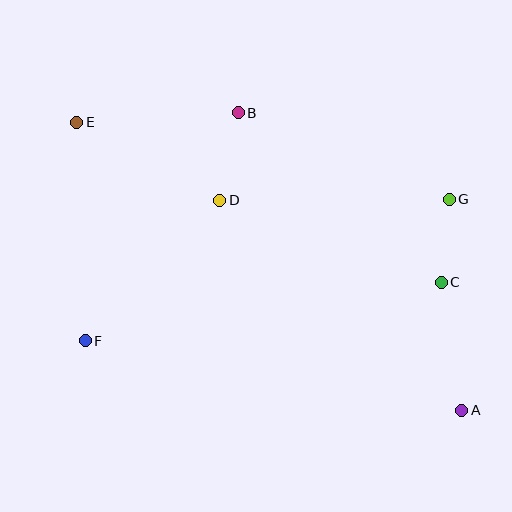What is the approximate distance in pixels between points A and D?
The distance between A and D is approximately 321 pixels.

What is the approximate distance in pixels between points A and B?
The distance between A and B is approximately 372 pixels.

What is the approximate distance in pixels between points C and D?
The distance between C and D is approximately 236 pixels.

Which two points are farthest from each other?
Points A and E are farthest from each other.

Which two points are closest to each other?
Points C and G are closest to each other.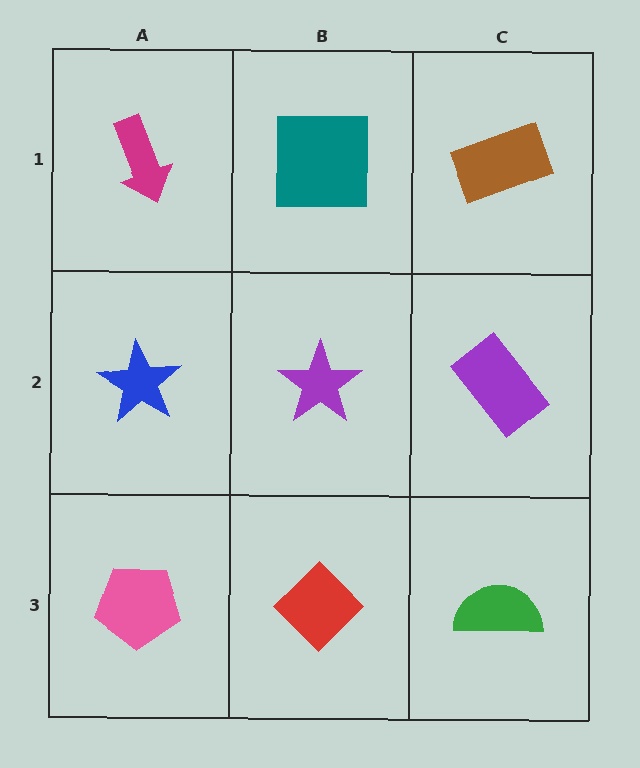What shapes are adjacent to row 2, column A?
A magenta arrow (row 1, column A), a pink pentagon (row 3, column A), a purple star (row 2, column B).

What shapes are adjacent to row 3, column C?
A purple rectangle (row 2, column C), a red diamond (row 3, column B).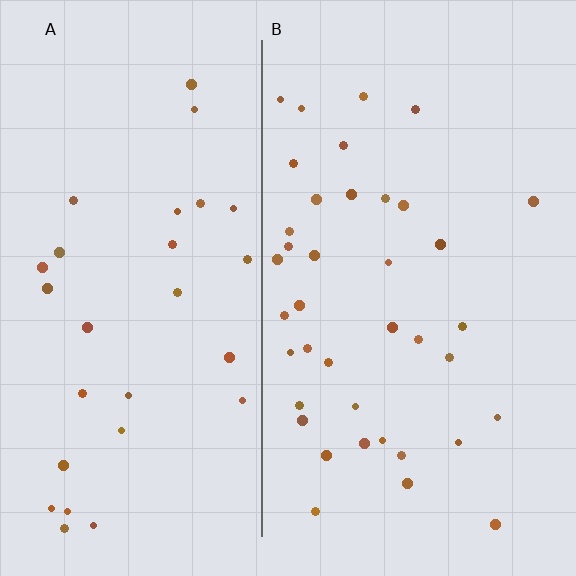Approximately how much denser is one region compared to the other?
Approximately 1.3× — region B over region A.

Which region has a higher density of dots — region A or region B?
B (the right).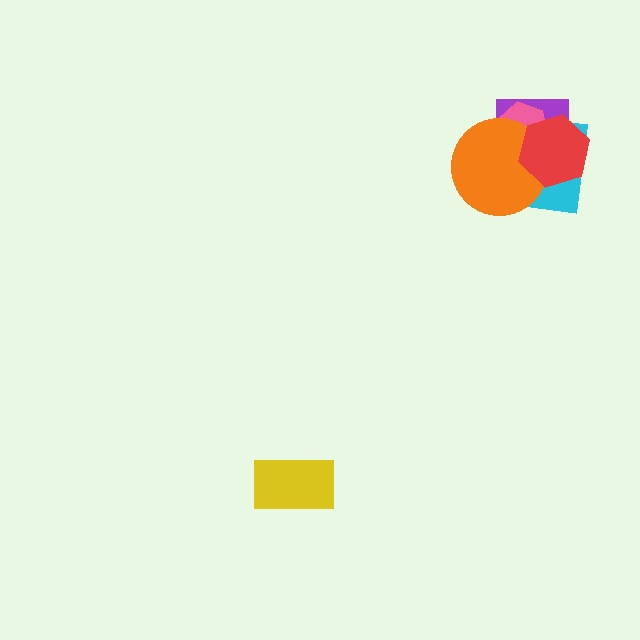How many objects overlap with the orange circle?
4 objects overlap with the orange circle.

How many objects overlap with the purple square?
4 objects overlap with the purple square.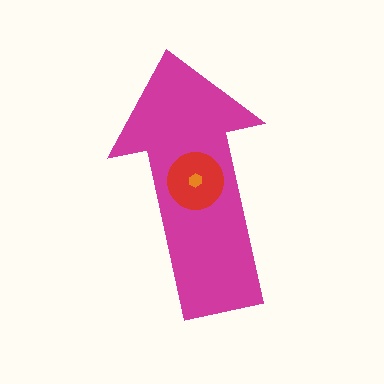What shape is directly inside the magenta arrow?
The red circle.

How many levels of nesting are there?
3.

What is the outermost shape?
The magenta arrow.